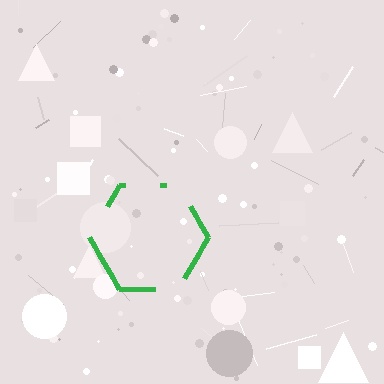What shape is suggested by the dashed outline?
The dashed outline suggests a hexagon.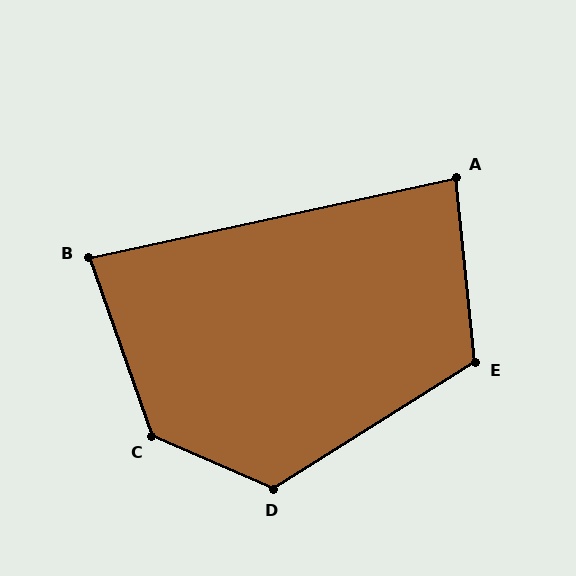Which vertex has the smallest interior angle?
B, at approximately 83 degrees.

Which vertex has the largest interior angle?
C, at approximately 133 degrees.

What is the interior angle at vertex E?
Approximately 116 degrees (obtuse).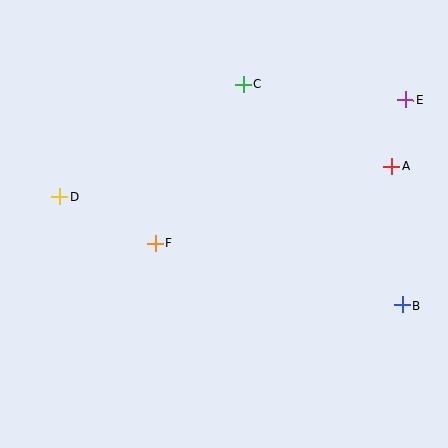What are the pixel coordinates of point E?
Point E is at (405, 99).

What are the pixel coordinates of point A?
Point A is at (391, 167).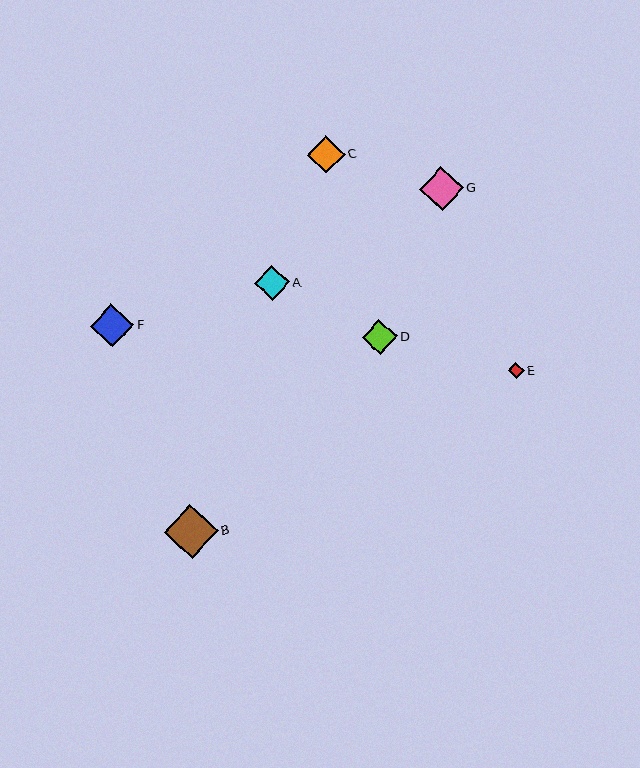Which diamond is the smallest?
Diamond E is the smallest with a size of approximately 16 pixels.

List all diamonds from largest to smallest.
From largest to smallest: B, G, F, C, D, A, E.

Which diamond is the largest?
Diamond B is the largest with a size of approximately 54 pixels.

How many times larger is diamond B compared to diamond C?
Diamond B is approximately 1.4 times the size of diamond C.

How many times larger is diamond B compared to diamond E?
Diamond B is approximately 3.4 times the size of diamond E.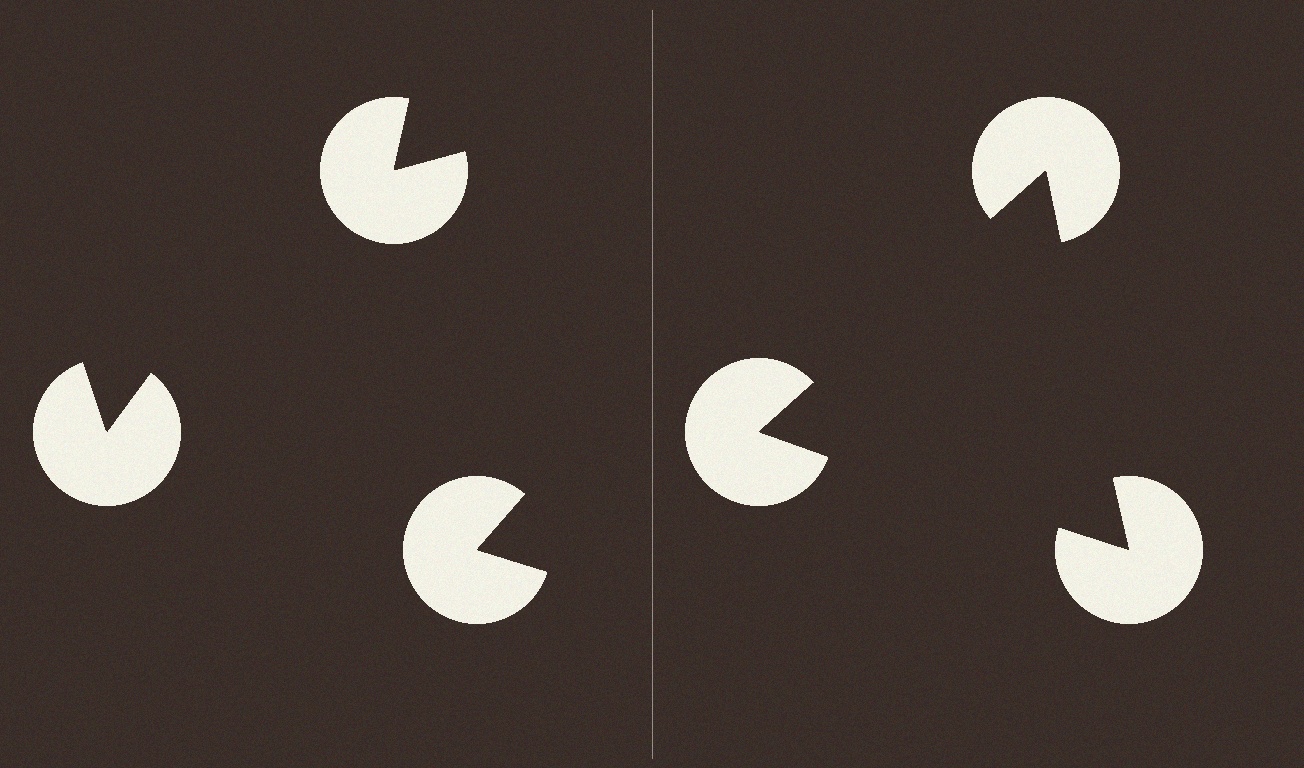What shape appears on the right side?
An illusory triangle.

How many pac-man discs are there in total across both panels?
6 — 3 on each side.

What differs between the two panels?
The pac-man discs are positioned identically on both sides; only the wedge orientations differ. On the right they align to a triangle; on the left they are misaligned.